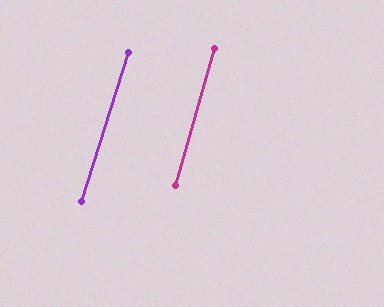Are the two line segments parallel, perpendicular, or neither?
Parallel — their directions differ by only 1.8°.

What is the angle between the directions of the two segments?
Approximately 2 degrees.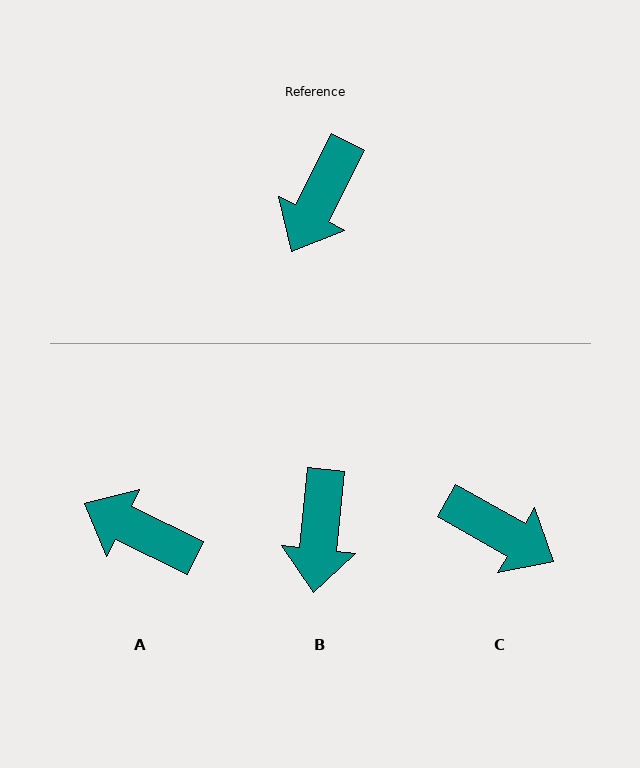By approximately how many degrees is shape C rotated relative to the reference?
Approximately 88 degrees counter-clockwise.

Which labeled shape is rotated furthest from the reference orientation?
A, about 89 degrees away.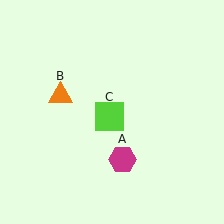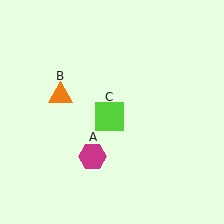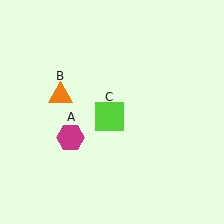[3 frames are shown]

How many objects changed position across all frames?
1 object changed position: magenta hexagon (object A).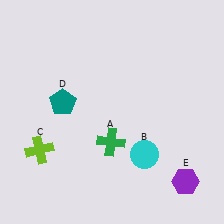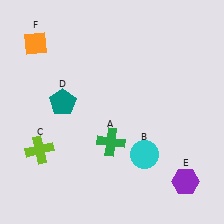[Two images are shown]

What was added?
An orange diamond (F) was added in Image 2.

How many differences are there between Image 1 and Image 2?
There is 1 difference between the two images.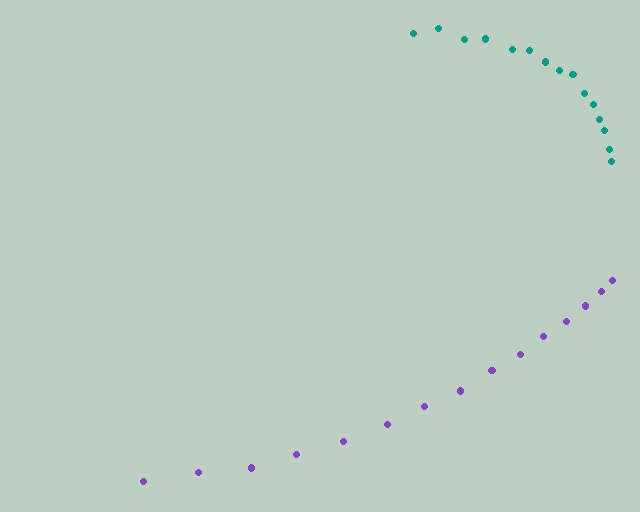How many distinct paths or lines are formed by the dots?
There are 2 distinct paths.